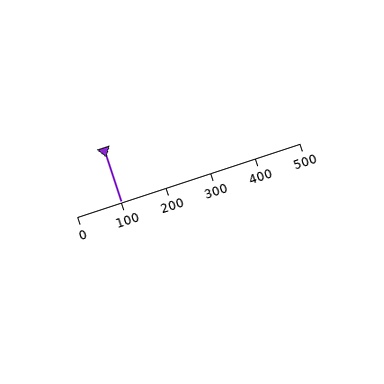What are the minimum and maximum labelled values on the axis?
The axis runs from 0 to 500.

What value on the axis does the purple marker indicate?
The marker indicates approximately 100.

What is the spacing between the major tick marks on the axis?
The major ticks are spaced 100 apart.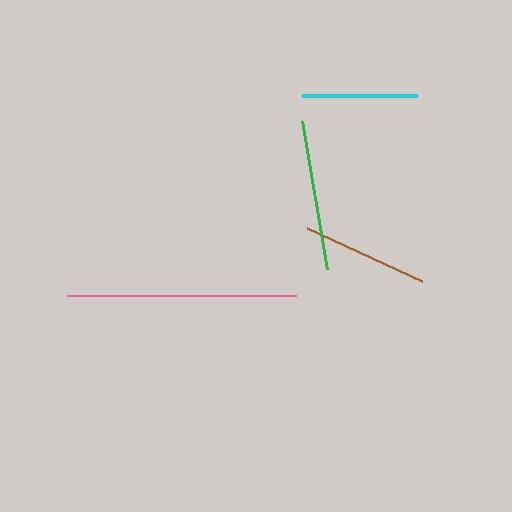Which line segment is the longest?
The pink line is the longest at approximately 230 pixels.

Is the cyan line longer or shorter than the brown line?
The brown line is longer than the cyan line.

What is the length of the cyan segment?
The cyan segment is approximately 115 pixels long.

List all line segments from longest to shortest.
From longest to shortest: pink, green, brown, cyan.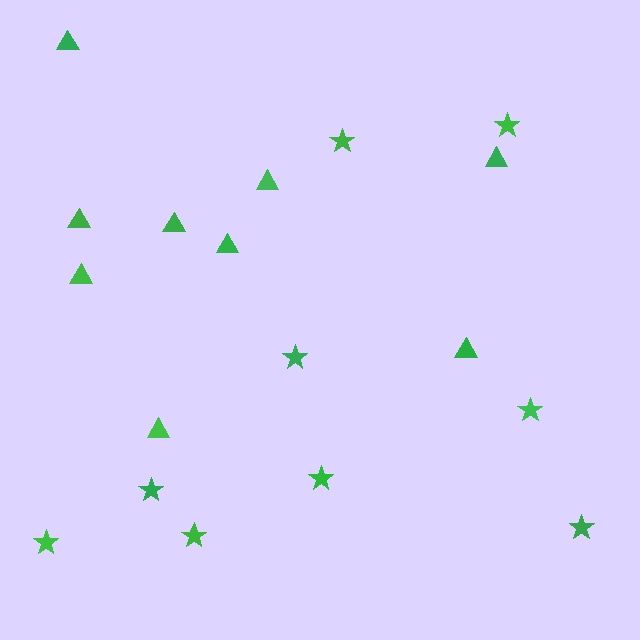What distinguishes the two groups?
There are 2 groups: one group of stars (9) and one group of triangles (9).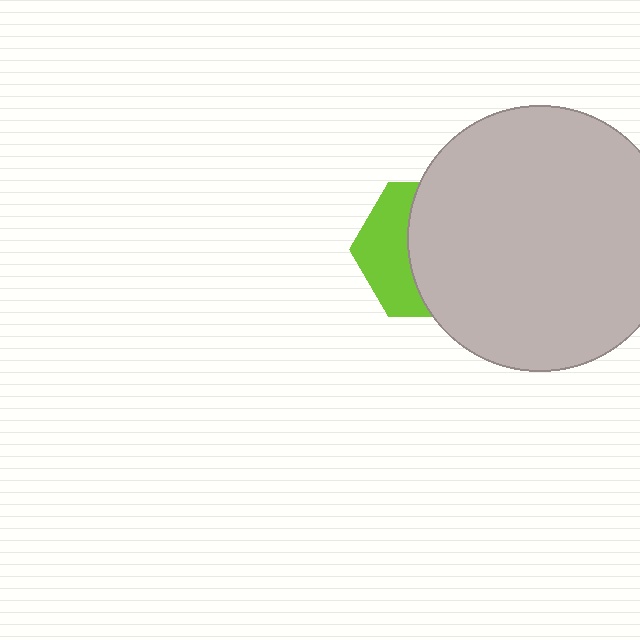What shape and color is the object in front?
The object in front is a light gray circle.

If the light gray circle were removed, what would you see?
You would see the complete lime hexagon.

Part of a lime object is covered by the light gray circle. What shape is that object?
It is a hexagon.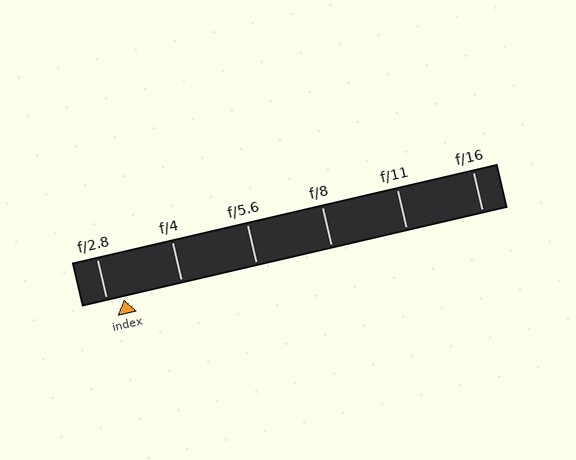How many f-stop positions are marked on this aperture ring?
There are 6 f-stop positions marked.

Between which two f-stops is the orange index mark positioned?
The index mark is between f/2.8 and f/4.